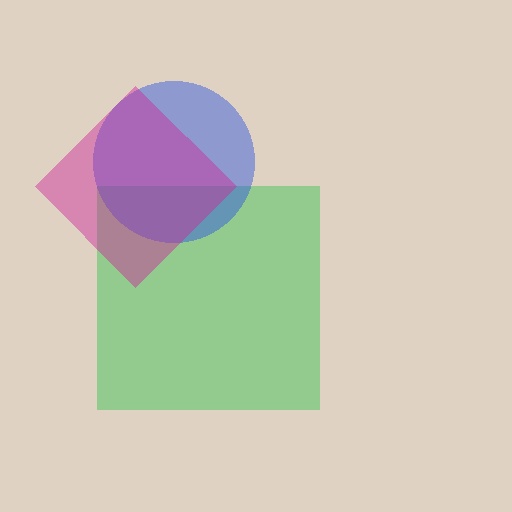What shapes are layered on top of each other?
The layered shapes are: a green square, a blue circle, a magenta diamond.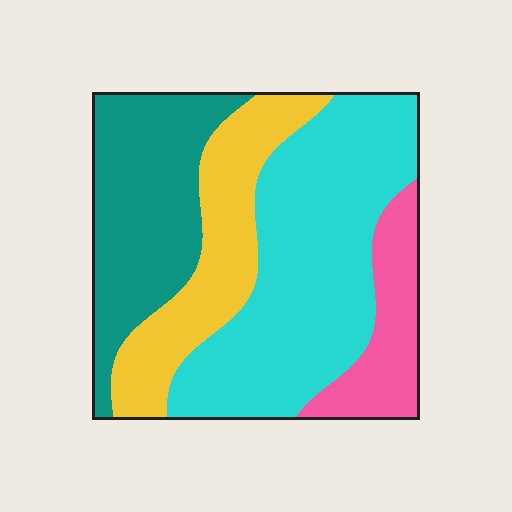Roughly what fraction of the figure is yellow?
Yellow covers around 20% of the figure.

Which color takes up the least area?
Pink, at roughly 15%.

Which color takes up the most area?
Cyan, at roughly 40%.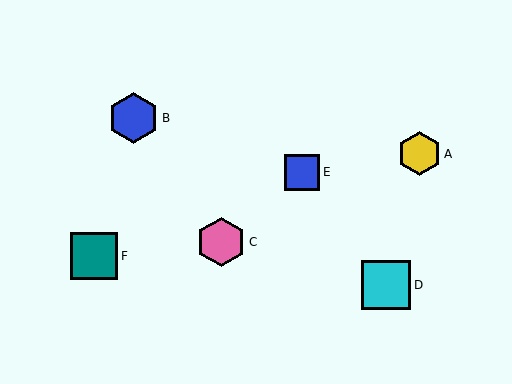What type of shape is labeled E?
Shape E is a blue square.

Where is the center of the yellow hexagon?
The center of the yellow hexagon is at (419, 154).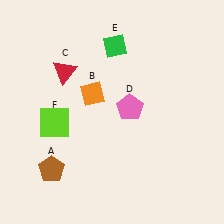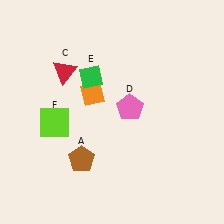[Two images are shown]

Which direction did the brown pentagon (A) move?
The brown pentagon (A) moved right.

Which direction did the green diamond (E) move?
The green diamond (E) moved down.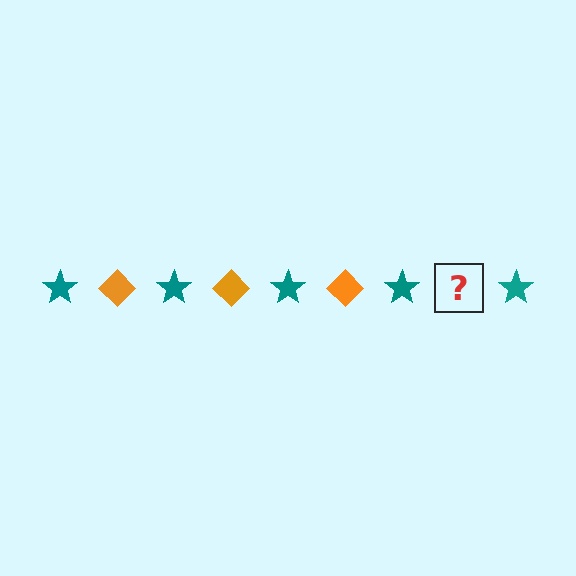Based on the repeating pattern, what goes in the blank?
The blank should be an orange diamond.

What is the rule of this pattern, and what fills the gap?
The rule is that the pattern alternates between teal star and orange diamond. The gap should be filled with an orange diamond.